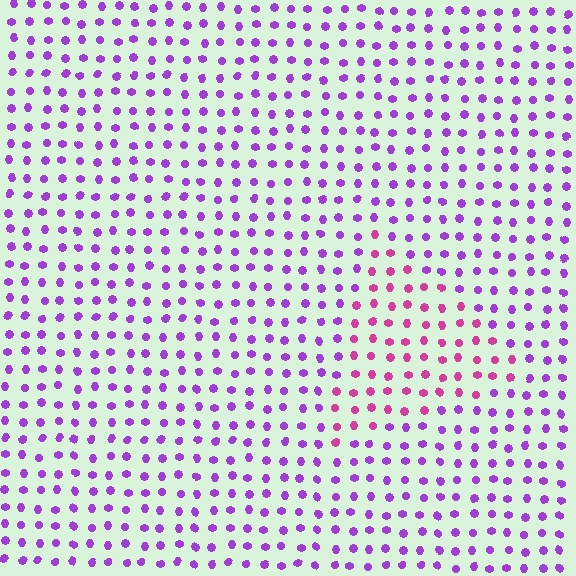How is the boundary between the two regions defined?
The boundary is defined purely by a slight shift in hue (about 41 degrees). Spacing, size, and orientation are identical on both sides.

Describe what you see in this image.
The image is filled with small purple elements in a uniform arrangement. A triangle-shaped region is visible where the elements are tinted to a slightly different hue, forming a subtle color boundary.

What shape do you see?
I see a triangle.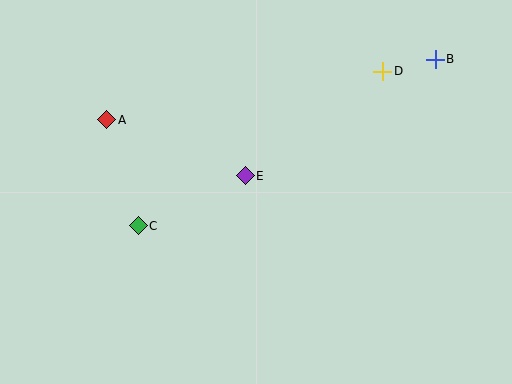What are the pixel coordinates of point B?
Point B is at (435, 59).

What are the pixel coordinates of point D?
Point D is at (383, 71).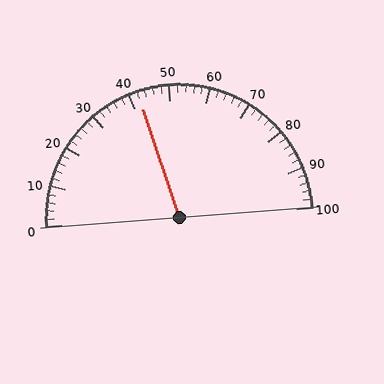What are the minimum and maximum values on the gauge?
The gauge ranges from 0 to 100.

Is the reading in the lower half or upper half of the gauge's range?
The reading is in the lower half of the range (0 to 100).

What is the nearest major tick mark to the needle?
The nearest major tick mark is 40.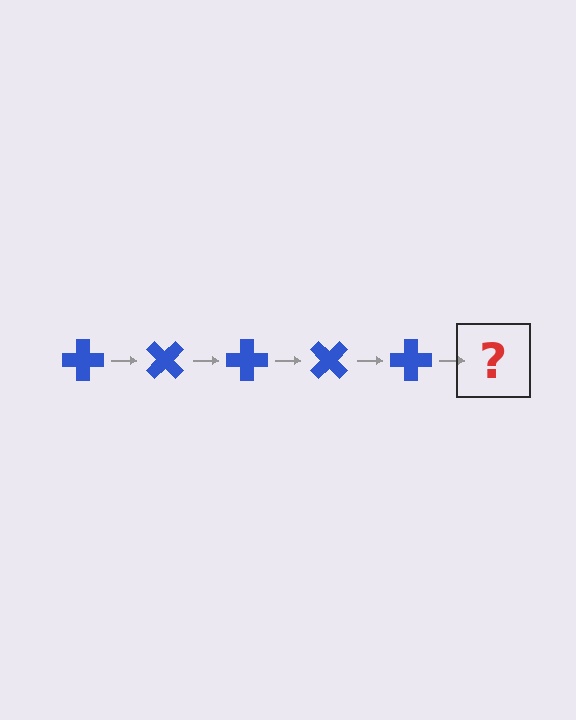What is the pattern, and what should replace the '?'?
The pattern is that the cross rotates 45 degrees each step. The '?' should be a blue cross rotated 225 degrees.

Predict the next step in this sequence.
The next step is a blue cross rotated 225 degrees.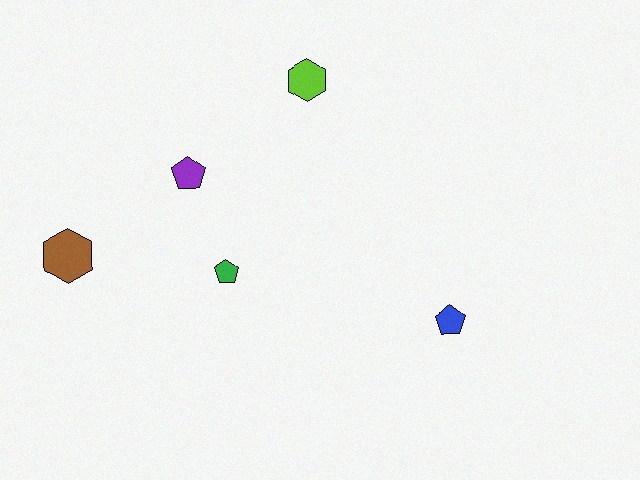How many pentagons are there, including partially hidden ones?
There are 3 pentagons.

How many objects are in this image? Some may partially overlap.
There are 5 objects.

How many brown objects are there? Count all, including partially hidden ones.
There is 1 brown object.